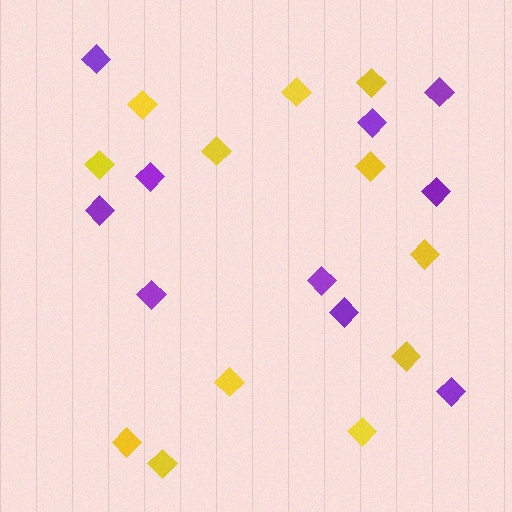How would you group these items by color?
There are 2 groups: one group of purple diamonds (10) and one group of yellow diamonds (12).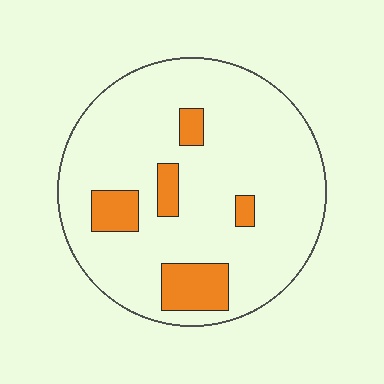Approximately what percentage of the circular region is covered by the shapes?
Approximately 15%.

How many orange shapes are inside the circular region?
5.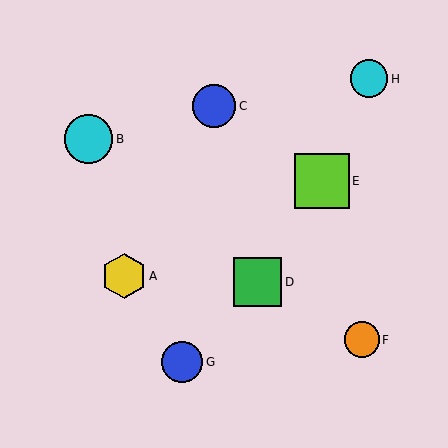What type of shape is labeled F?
Shape F is an orange circle.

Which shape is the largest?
The lime square (labeled E) is the largest.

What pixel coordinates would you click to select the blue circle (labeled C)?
Click at (214, 106) to select the blue circle C.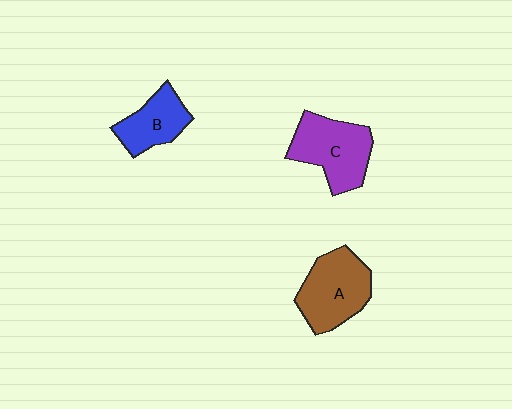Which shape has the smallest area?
Shape B (blue).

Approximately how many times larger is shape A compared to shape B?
Approximately 1.5 times.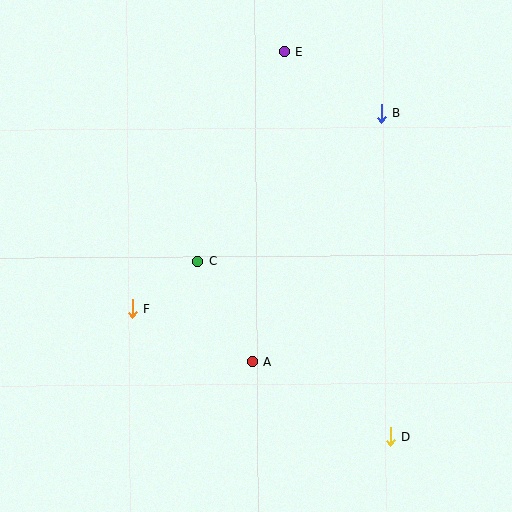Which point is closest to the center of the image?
Point C at (198, 262) is closest to the center.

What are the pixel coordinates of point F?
Point F is at (133, 309).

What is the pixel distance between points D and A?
The distance between D and A is 158 pixels.